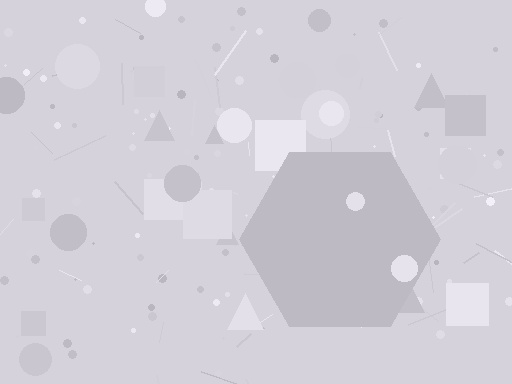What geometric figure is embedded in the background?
A hexagon is embedded in the background.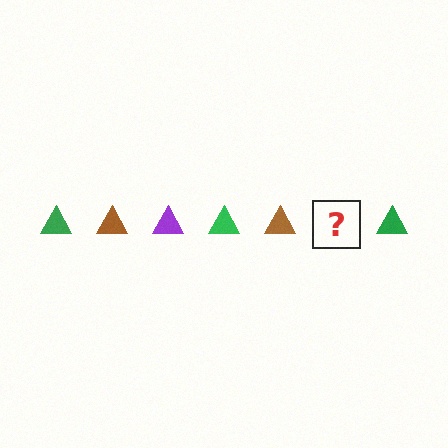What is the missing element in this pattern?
The missing element is a purple triangle.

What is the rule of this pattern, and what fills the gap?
The rule is that the pattern cycles through green, brown, purple triangles. The gap should be filled with a purple triangle.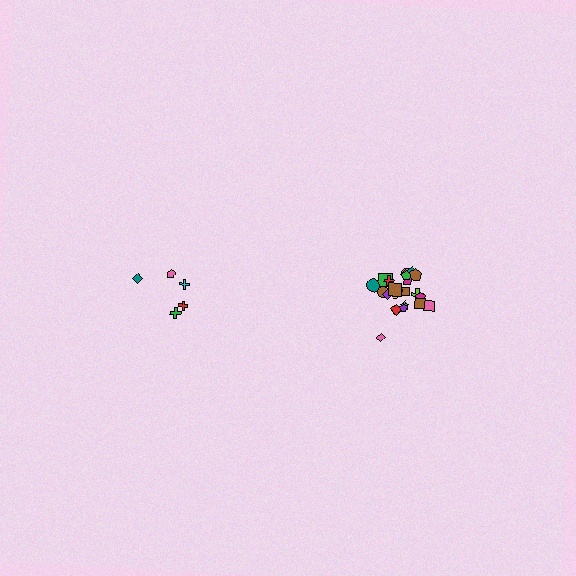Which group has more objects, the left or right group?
The right group.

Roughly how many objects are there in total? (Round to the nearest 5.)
Roughly 30 objects in total.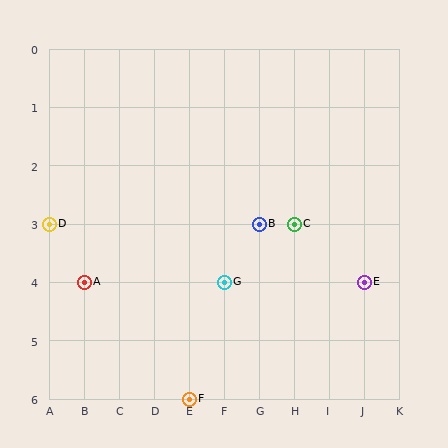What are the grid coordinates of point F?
Point F is at grid coordinates (E, 6).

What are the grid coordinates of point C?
Point C is at grid coordinates (H, 3).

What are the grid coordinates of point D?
Point D is at grid coordinates (A, 3).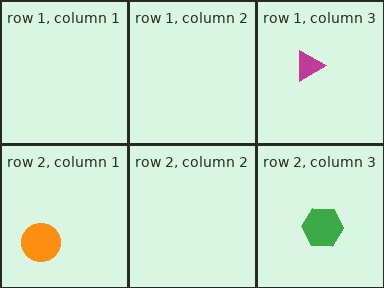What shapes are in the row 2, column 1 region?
The orange circle.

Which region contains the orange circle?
The row 2, column 1 region.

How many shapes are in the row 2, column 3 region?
1.